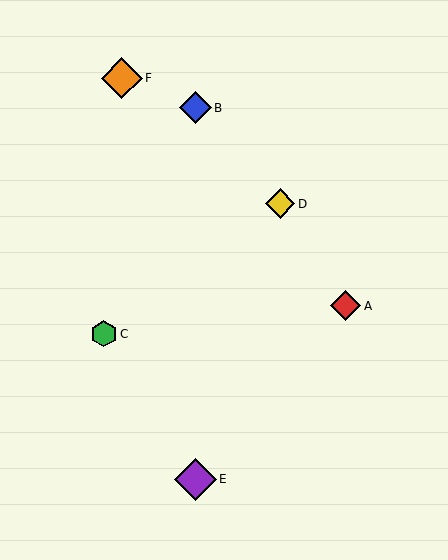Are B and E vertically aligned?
Yes, both are at x≈195.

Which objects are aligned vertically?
Objects B, E are aligned vertically.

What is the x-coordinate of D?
Object D is at x≈280.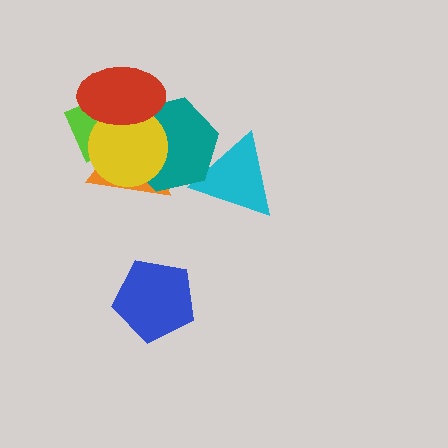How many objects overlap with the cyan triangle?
1 object overlaps with the cyan triangle.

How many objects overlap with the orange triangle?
4 objects overlap with the orange triangle.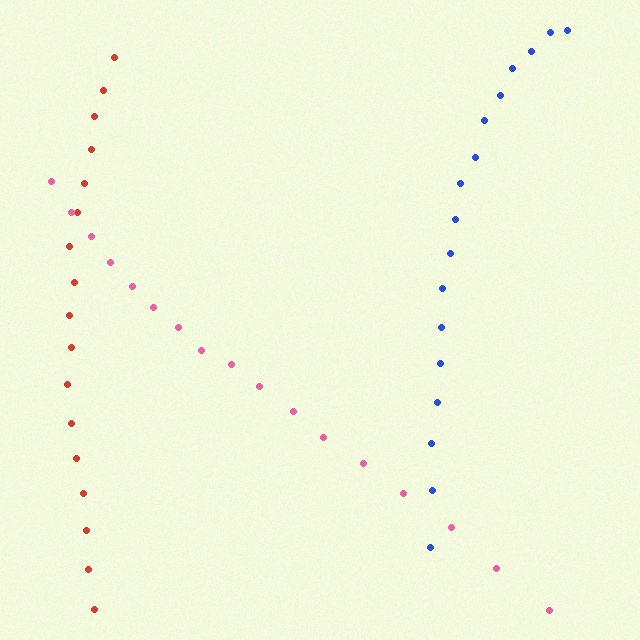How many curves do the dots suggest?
There are 3 distinct paths.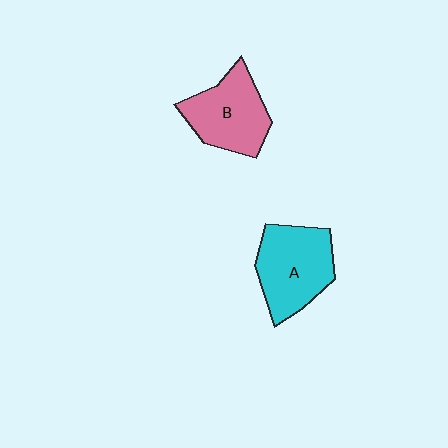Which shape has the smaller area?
Shape B (pink).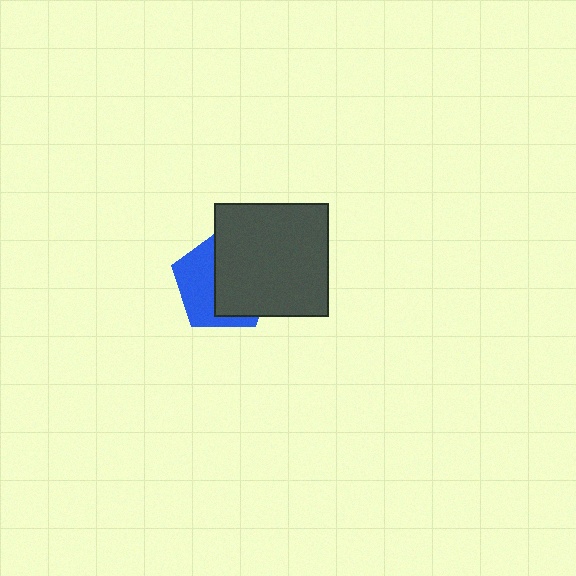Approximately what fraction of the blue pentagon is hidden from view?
Roughly 57% of the blue pentagon is hidden behind the dark gray square.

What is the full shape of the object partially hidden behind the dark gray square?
The partially hidden object is a blue pentagon.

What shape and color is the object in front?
The object in front is a dark gray square.